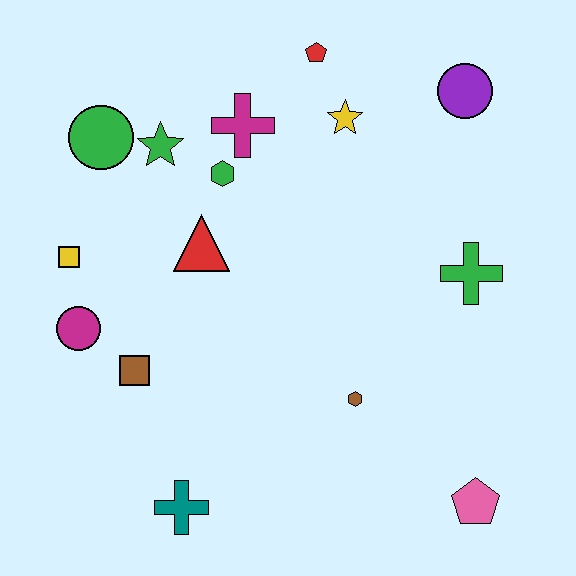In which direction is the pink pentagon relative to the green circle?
The pink pentagon is to the right of the green circle.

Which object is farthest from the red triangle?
The pink pentagon is farthest from the red triangle.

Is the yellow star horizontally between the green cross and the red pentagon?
Yes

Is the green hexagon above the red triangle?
Yes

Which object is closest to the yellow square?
The magenta circle is closest to the yellow square.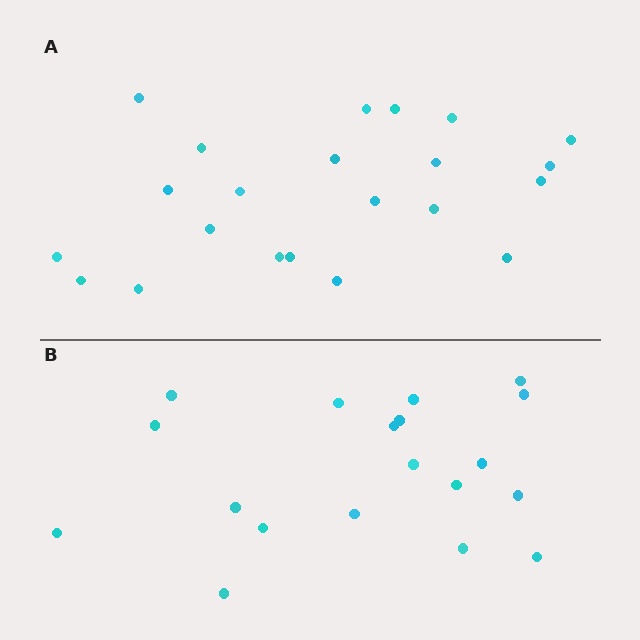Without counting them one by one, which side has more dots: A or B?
Region A (the top region) has more dots.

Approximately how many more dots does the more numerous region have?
Region A has just a few more — roughly 2 or 3 more dots than region B.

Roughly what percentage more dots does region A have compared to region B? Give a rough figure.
About 15% more.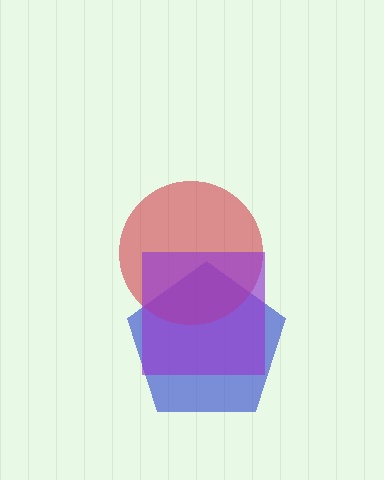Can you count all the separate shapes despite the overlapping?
Yes, there are 3 separate shapes.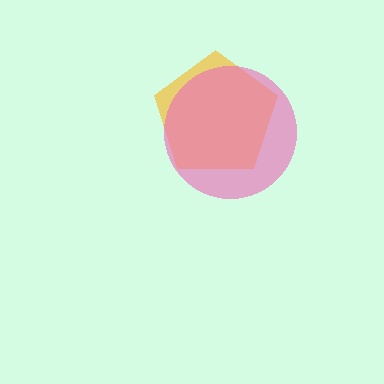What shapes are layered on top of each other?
The layered shapes are: a yellow pentagon, a pink circle.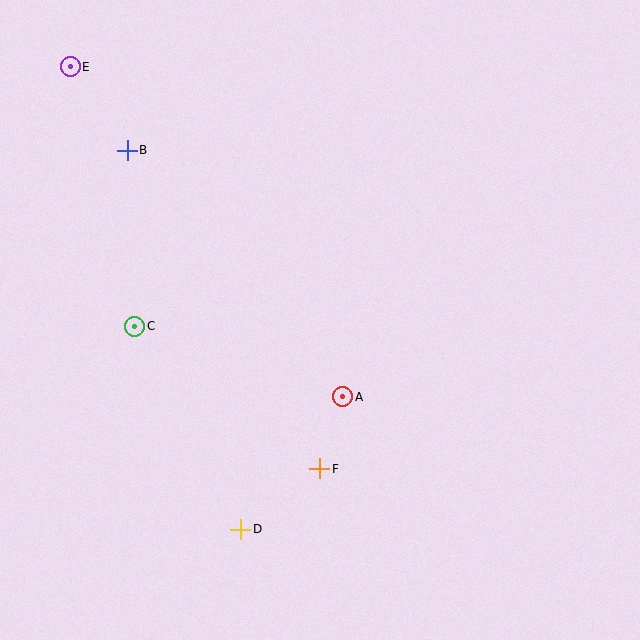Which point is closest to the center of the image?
Point A at (343, 397) is closest to the center.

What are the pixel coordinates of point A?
Point A is at (343, 397).